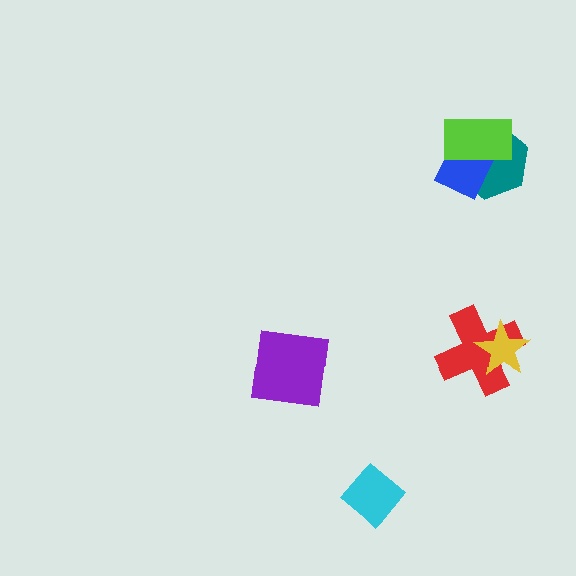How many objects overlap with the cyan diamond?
0 objects overlap with the cyan diamond.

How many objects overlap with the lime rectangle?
2 objects overlap with the lime rectangle.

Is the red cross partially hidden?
Yes, it is partially covered by another shape.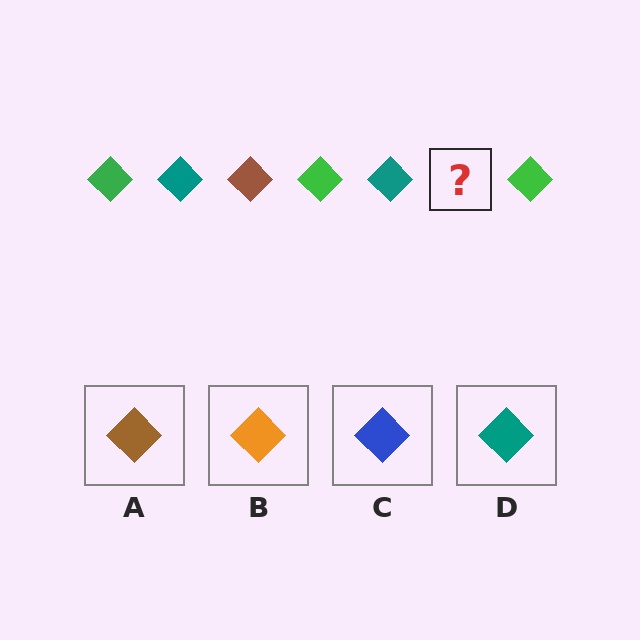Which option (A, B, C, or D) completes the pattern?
A.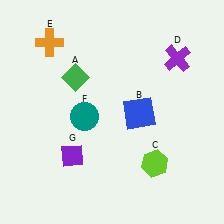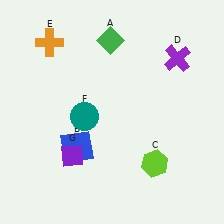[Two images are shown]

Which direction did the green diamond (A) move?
The green diamond (A) moved up.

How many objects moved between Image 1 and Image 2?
2 objects moved between the two images.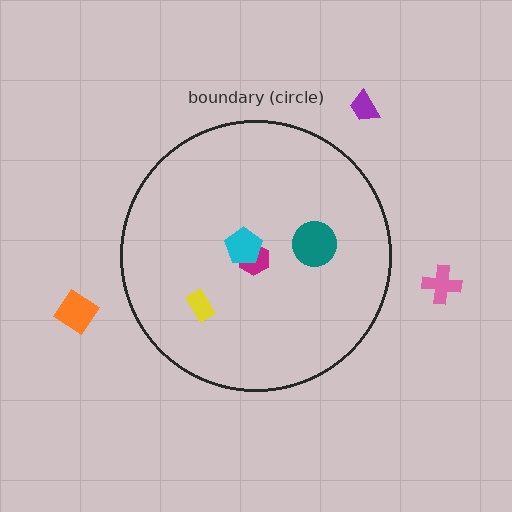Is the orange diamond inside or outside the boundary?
Outside.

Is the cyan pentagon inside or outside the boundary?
Inside.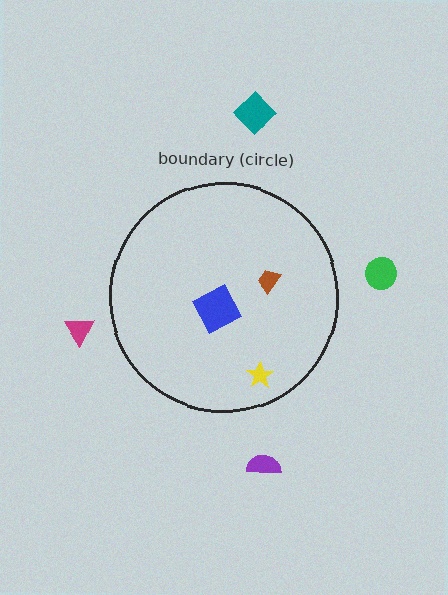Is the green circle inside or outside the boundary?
Outside.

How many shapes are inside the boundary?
3 inside, 4 outside.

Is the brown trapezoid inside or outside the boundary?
Inside.